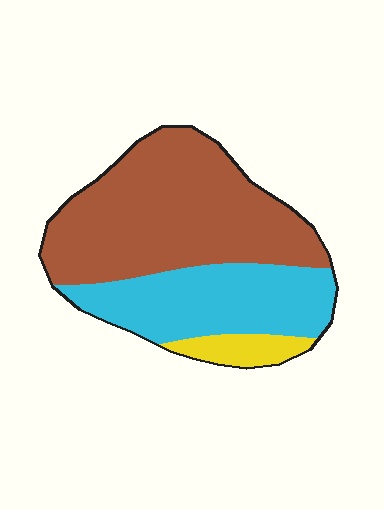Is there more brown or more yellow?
Brown.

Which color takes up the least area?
Yellow, at roughly 10%.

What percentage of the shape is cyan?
Cyan covers 34% of the shape.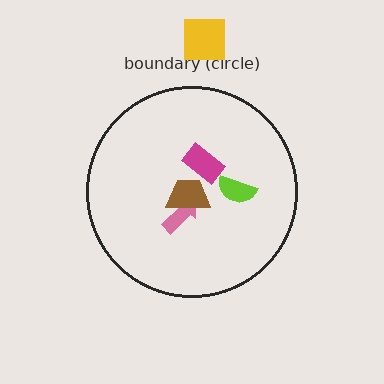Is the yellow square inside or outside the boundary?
Outside.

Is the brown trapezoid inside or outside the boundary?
Inside.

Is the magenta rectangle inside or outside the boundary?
Inside.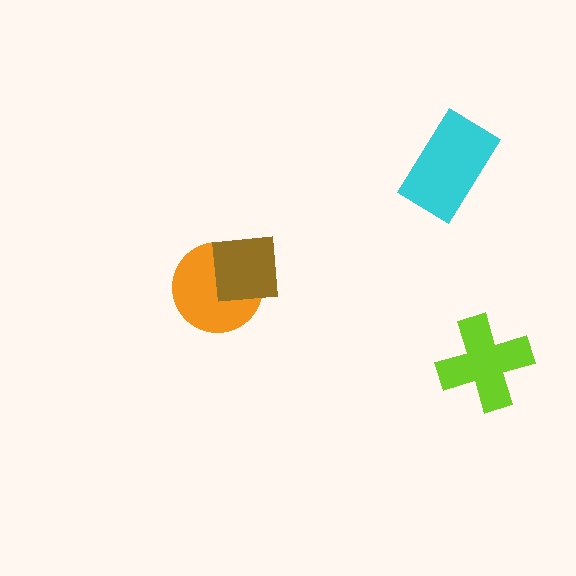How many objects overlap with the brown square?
1 object overlaps with the brown square.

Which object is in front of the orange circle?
The brown square is in front of the orange circle.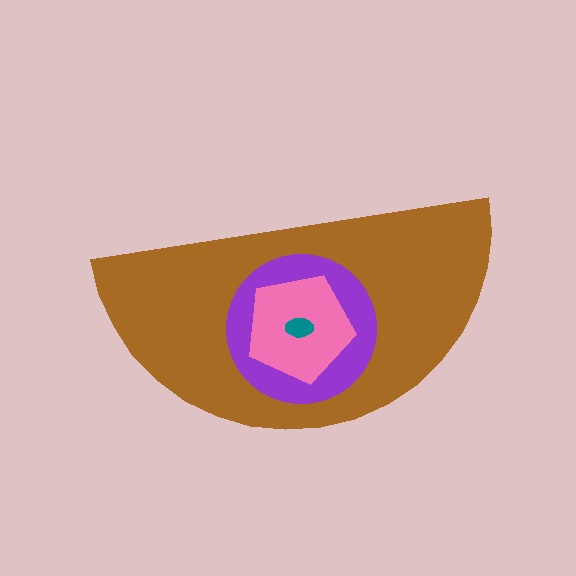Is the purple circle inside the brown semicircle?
Yes.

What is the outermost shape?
The brown semicircle.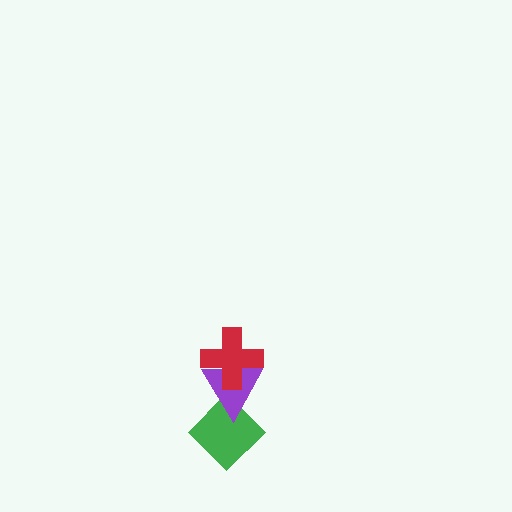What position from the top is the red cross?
The red cross is 1st from the top.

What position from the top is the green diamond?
The green diamond is 3rd from the top.